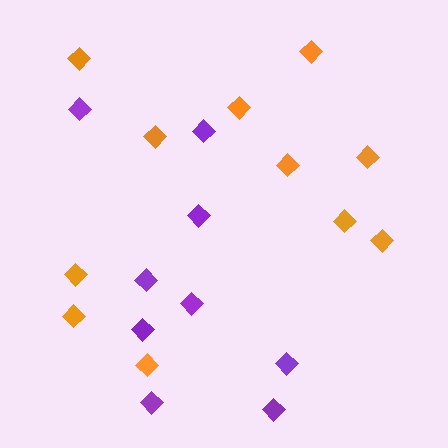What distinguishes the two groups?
There are 2 groups: one group of purple diamonds (9) and one group of orange diamonds (11).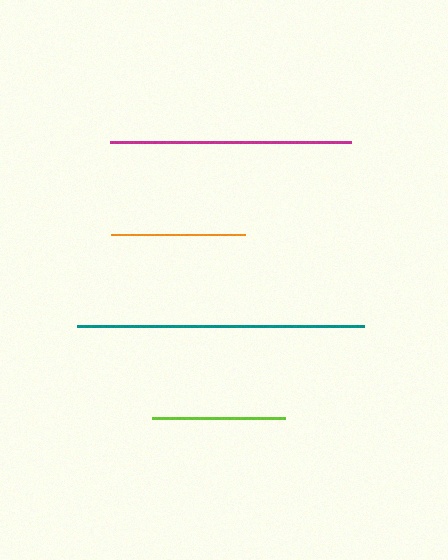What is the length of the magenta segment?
The magenta segment is approximately 241 pixels long.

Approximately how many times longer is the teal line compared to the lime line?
The teal line is approximately 2.2 times the length of the lime line.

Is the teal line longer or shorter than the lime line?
The teal line is longer than the lime line.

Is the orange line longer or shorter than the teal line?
The teal line is longer than the orange line.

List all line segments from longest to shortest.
From longest to shortest: teal, magenta, orange, lime.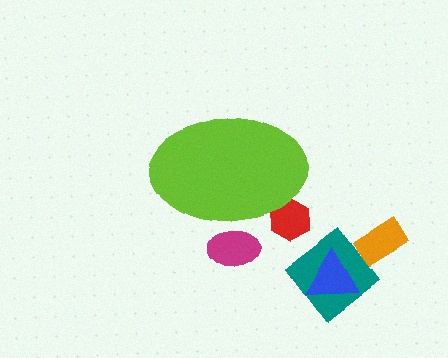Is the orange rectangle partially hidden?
No, the orange rectangle is fully visible.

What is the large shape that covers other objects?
A lime ellipse.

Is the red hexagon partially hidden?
Yes, the red hexagon is partially hidden behind the lime ellipse.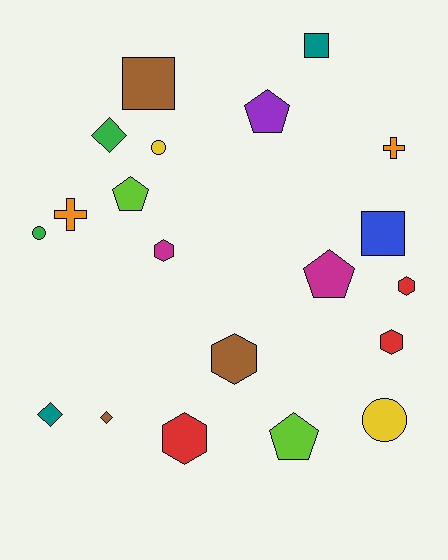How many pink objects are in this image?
There are no pink objects.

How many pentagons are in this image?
There are 4 pentagons.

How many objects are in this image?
There are 20 objects.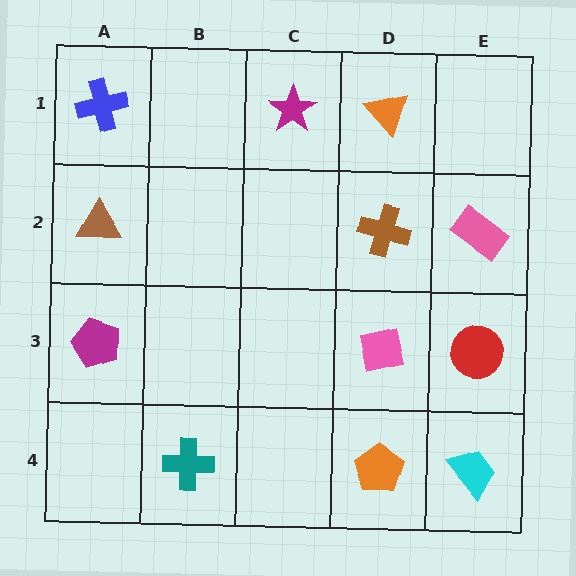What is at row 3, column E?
A red circle.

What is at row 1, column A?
A blue cross.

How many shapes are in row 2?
3 shapes.